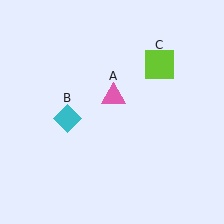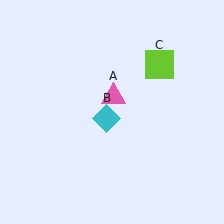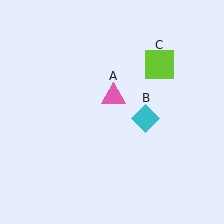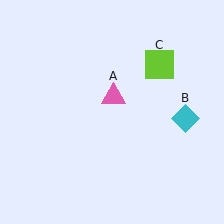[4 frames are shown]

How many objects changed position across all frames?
1 object changed position: cyan diamond (object B).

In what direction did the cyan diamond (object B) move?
The cyan diamond (object B) moved right.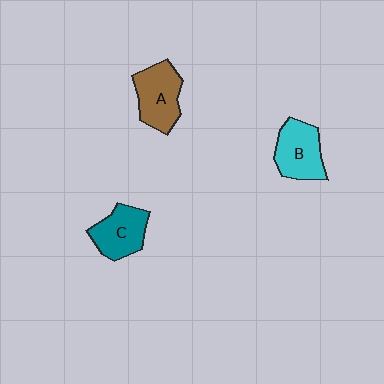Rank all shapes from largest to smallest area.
From largest to smallest: A (brown), B (cyan), C (teal).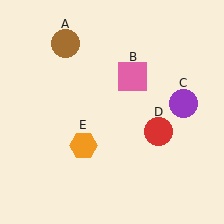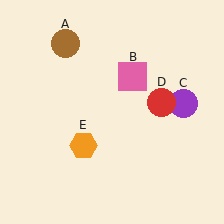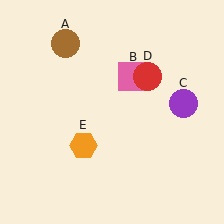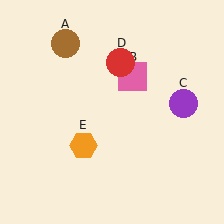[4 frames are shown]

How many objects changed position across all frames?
1 object changed position: red circle (object D).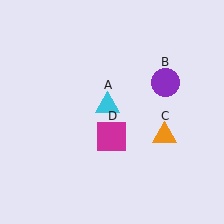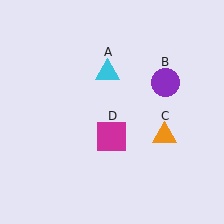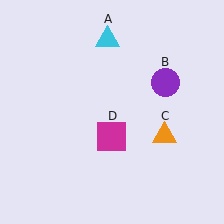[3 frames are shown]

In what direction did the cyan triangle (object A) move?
The cyan triangle (object A) moved up.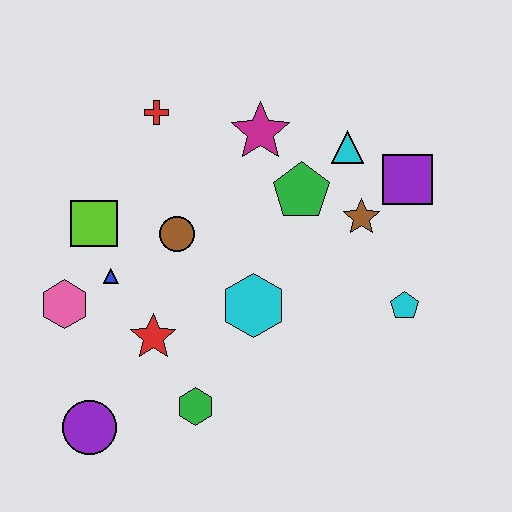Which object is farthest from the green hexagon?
The purple square is farthest from the green hexagon.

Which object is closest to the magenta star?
The green pentagon is closest to the magenta star.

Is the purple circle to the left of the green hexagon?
Yes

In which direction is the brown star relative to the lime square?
The brown star is to the right of the lime square.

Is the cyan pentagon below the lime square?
Yes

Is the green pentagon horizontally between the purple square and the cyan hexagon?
Yes